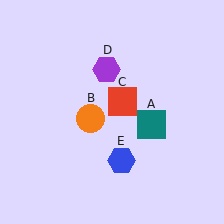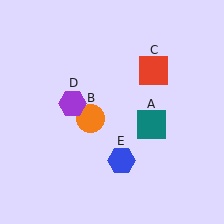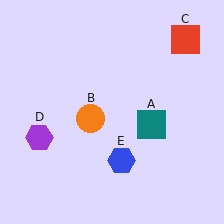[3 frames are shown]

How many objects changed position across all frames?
2 objects changed position: red square (object C), purple hexagon (object D).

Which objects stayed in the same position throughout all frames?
Teal square (object A) and orange circle (object B) and blue hexagon (object E) remained stationary.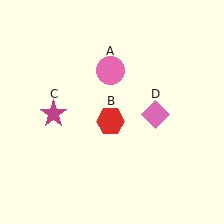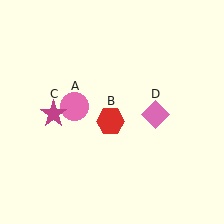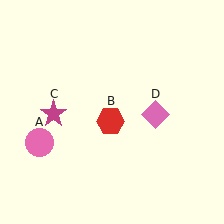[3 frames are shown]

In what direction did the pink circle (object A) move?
The pink circle (object A) moved down and to the left.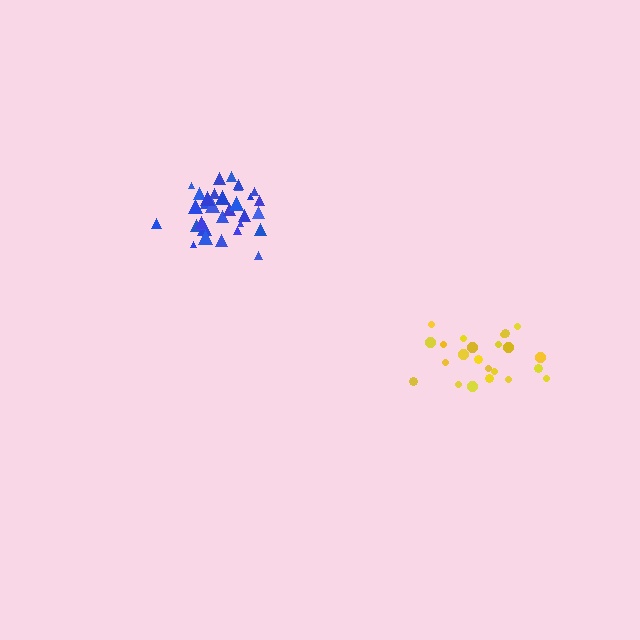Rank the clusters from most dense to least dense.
blue, yellow.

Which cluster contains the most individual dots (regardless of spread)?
Blue (32).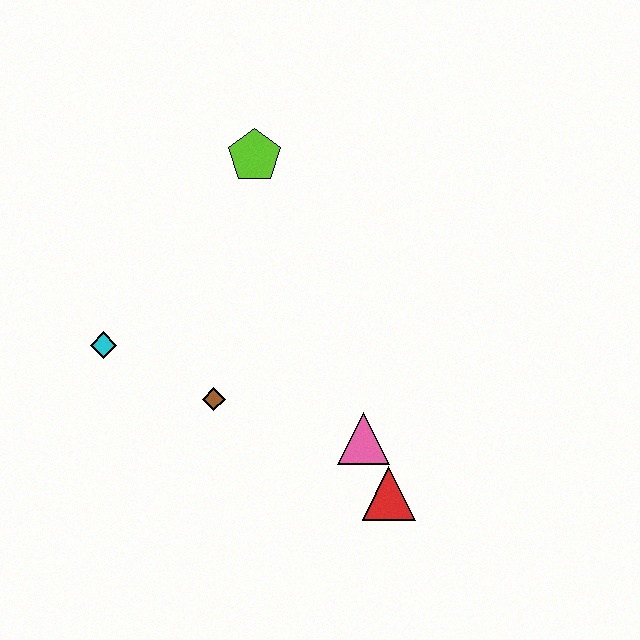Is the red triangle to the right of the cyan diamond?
Yes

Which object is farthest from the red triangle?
The lime pentagon is farthest from the red triangle.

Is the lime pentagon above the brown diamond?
Yes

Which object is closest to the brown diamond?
The cyan diamond is closest to the brown diamond.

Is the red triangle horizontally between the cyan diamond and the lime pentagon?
No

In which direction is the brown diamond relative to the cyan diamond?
The brown diamond is to the right of the cyan diamond.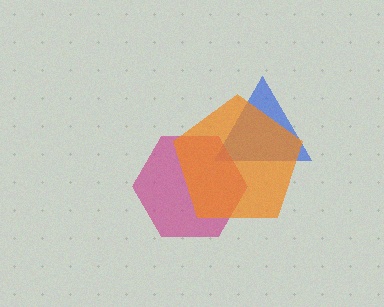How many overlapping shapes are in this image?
There are 3 overlapping shapes in the image.